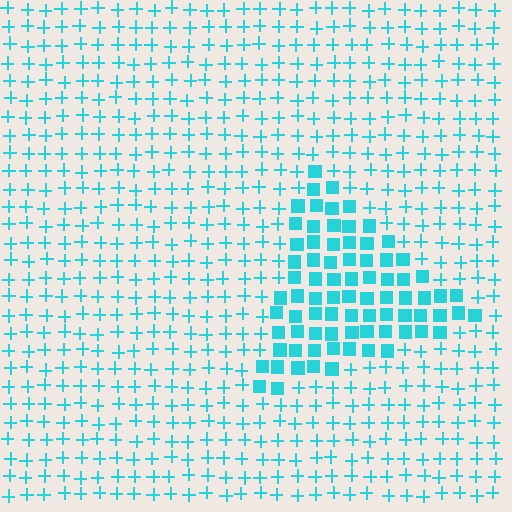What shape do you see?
I see a triangle.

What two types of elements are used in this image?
The image uses squares inside the triangle region and plus signs outside it.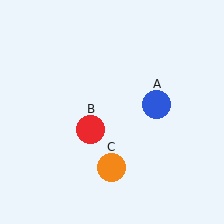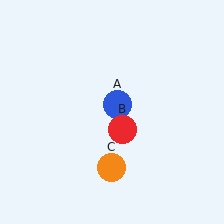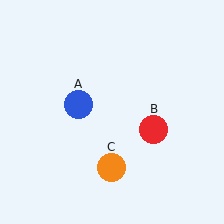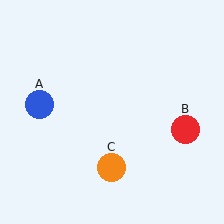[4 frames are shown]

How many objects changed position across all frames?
2 objects changed position: blue circle (object A), red circle (object B).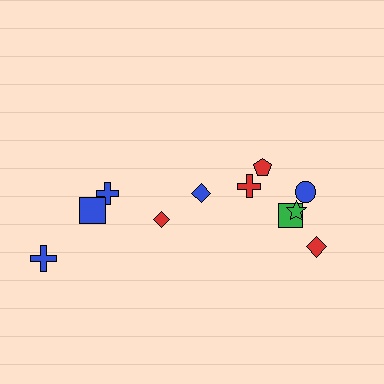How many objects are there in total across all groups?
There are 11 objects.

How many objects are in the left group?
There are 4 objects.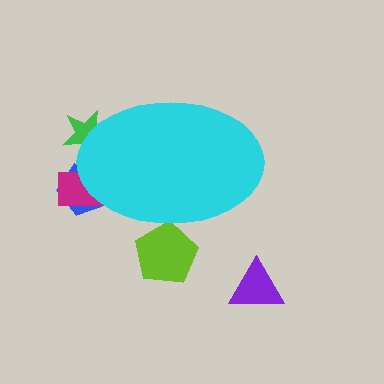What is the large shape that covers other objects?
A cyan ellipse.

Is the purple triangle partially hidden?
No, the purple triangle is fully visible.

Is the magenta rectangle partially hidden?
Yes, the magenta rectangle is partially hidden behind the cyan ellipse.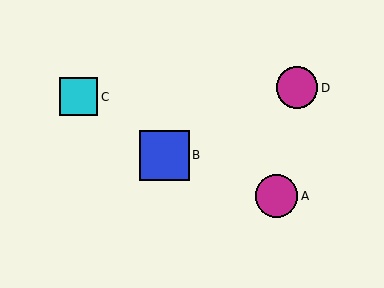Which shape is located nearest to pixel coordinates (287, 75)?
The magenta circle (labeled D) at (297, 88) is nearest to that location.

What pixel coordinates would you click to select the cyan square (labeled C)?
Click at (79, 97) to select the cyan square C.